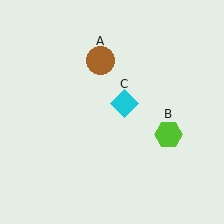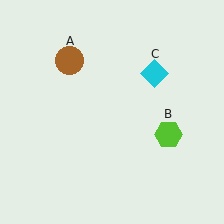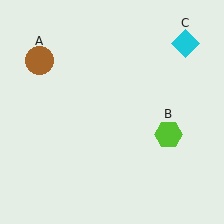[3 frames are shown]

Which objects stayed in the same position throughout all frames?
Lime hexagon (object B) remained stationary.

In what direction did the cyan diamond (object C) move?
The cyan diamond (object C) moved up and to the right.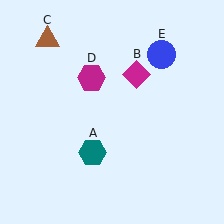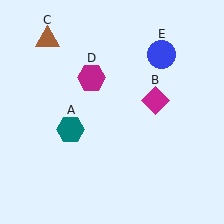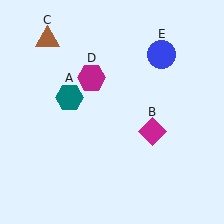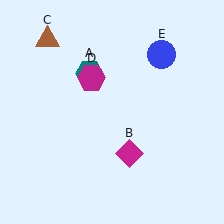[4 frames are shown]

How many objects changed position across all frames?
2 objects changed position: teal hexagon (object A), magenta diamond (object B).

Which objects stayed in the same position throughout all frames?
Brown triangle (object C) and magenta hexagon (object D) and blue circle (object E) remained stationary.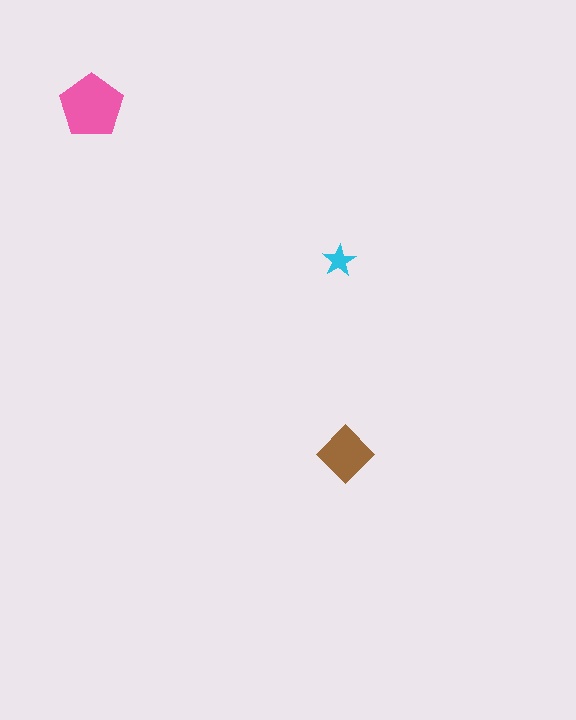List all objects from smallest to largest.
The cyan star, the brown diamond, the pink pentagon.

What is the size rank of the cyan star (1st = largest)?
3rd.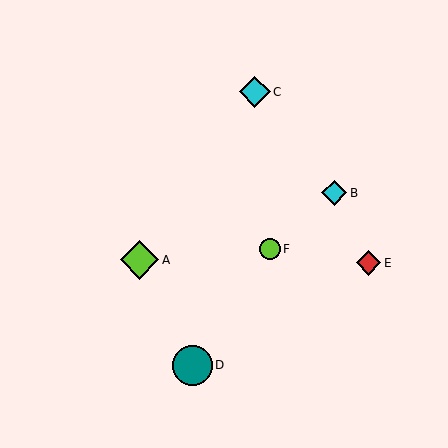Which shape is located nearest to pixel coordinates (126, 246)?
The lime diamond (labeled A) at (140, 260) is nearest to that location.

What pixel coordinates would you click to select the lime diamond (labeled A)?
Click at (140, 260) to select the lime diamond A.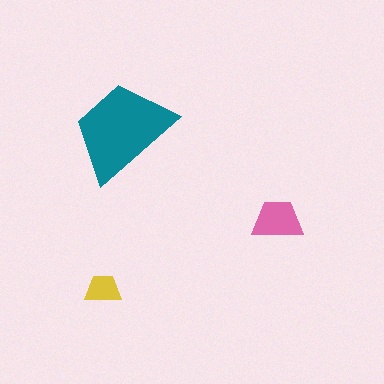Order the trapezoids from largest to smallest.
the teal one, the pink one, the yellow one.